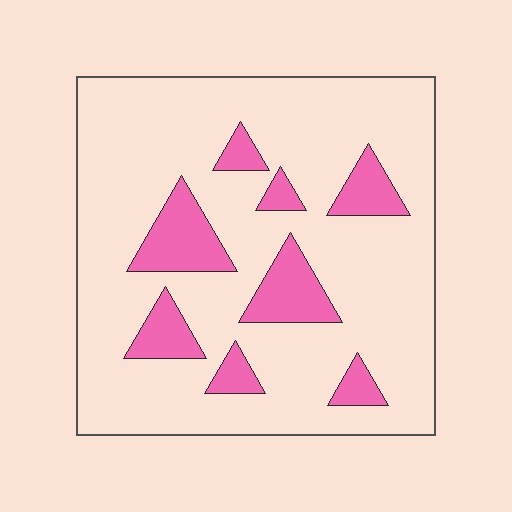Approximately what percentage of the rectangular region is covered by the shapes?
Approximately 15%.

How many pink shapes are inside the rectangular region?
8.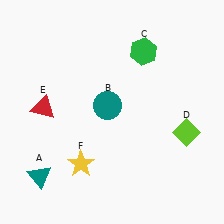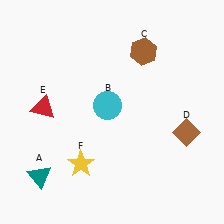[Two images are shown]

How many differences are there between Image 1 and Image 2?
There are 3 differences between the two images.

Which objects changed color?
B changed from teal to cyan. C changed from green to brown. D changed from lime to brown.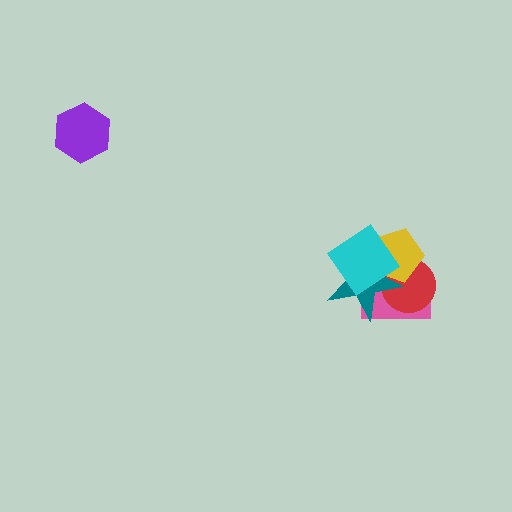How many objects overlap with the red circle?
3 objects overlap with the red circle.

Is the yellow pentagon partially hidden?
Yes, it is partially covered by another shape.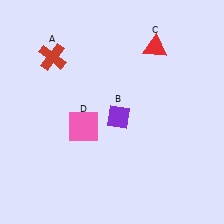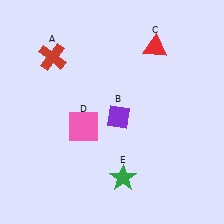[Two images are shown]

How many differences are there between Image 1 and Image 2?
There is 1 difference between the two images.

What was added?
A green star (E) was added in Image 2.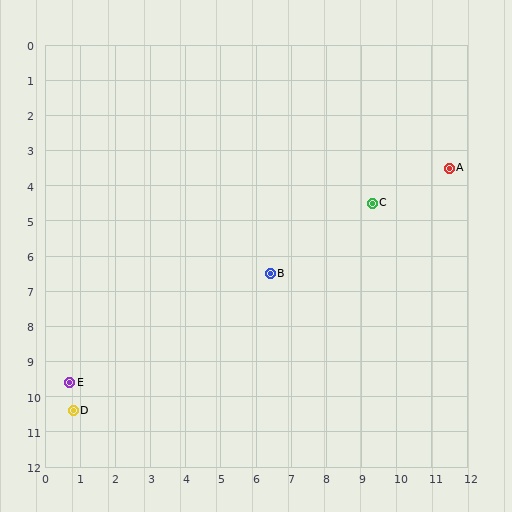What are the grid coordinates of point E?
Point E is at approximately (0.7, 9.6).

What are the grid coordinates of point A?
Point A is at approximately (11.5, 3.5).